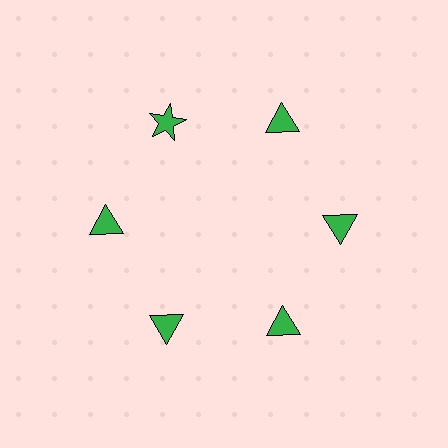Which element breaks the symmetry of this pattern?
The green star at roughly the 11 o'clock position breaks the symmetry. All other shapes are green triangles.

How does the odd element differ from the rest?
It has a different shape: star instead of triangle.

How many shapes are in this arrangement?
There are 6 shapes arranged in a ring pattern.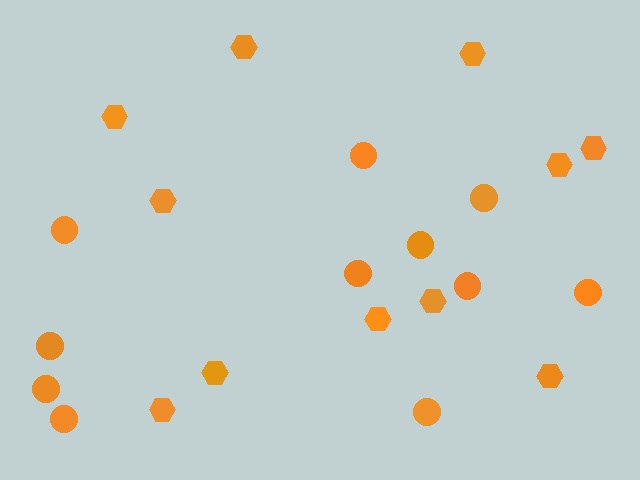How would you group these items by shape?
There are 2 groups: one group of circles (11) and one group of hexagons (11).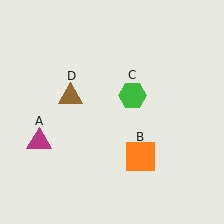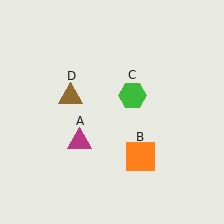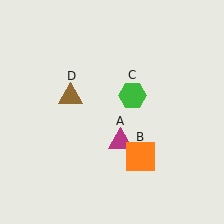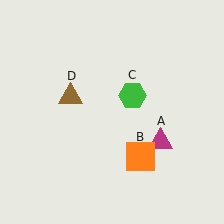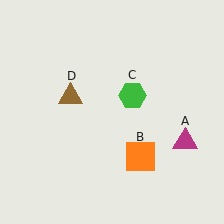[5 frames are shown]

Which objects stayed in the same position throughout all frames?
Orange square (object B) and green hexagon (object C) and brown triangle (object D) remained stationary.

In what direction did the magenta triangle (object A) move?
The magenta triangle (object A) moved right.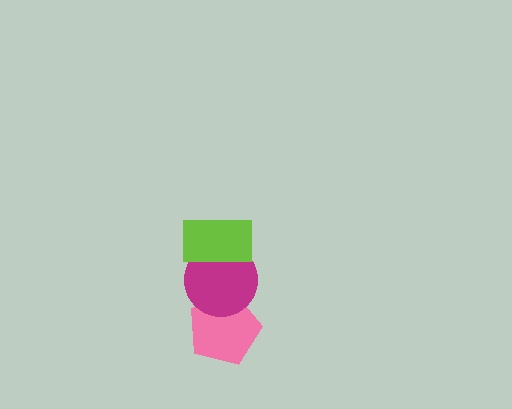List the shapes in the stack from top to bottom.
From top to bottom: the lime rectangle, the magenta circle, the pink pentagon.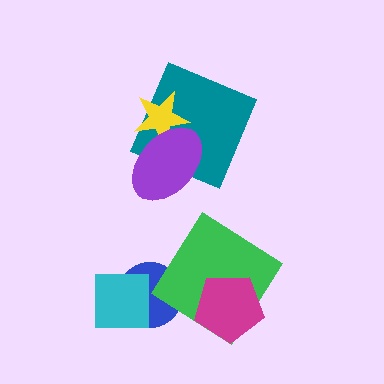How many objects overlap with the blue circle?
2 objects overlap with the blue circle.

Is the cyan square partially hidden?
No, no other shape covers it.